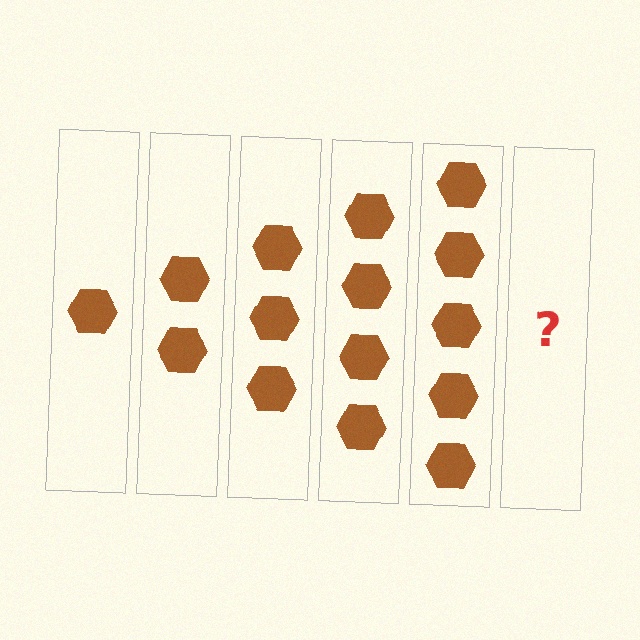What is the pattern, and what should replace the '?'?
The pattern is that each step adds one more hexagon. The '?' should be 6 hexagons.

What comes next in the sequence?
The next element should be 6 hexagons.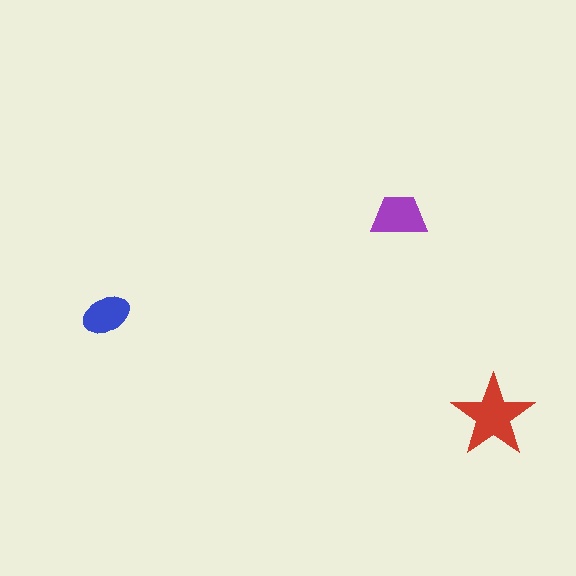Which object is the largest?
The red star.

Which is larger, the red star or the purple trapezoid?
The red star.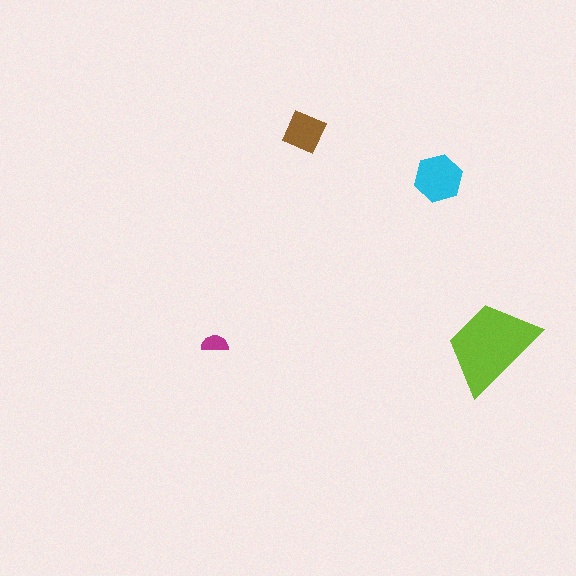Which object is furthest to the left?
The magenta semicircle is leftmost.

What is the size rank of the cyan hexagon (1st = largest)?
2nd.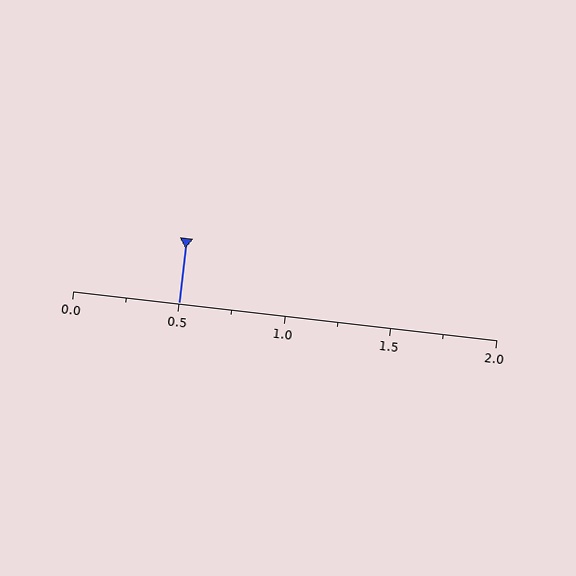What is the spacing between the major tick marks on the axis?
The major ticks are spaced 0.5 apart.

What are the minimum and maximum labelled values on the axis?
The axis runs from 0.0 to 2.0.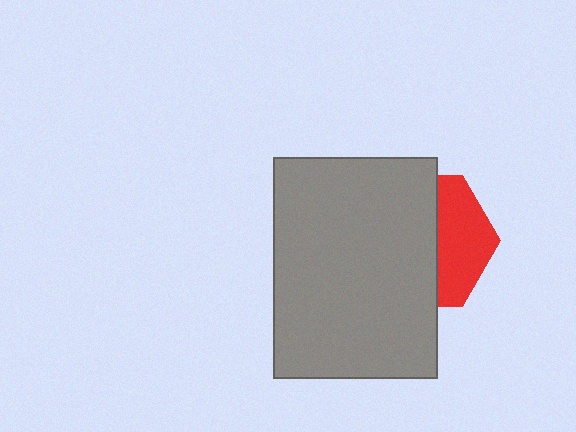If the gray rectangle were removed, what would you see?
You would see the complete red hexagon.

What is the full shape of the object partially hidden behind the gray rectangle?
The partially hidden object is a red hexagon.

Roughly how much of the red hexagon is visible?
A small part of it is visible (roughly 39%).